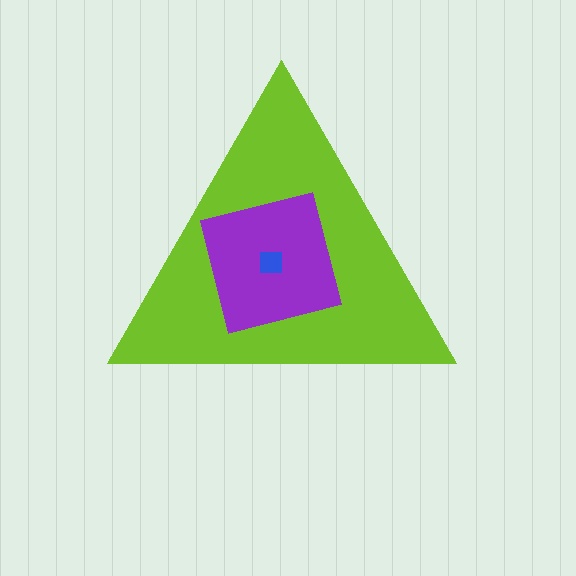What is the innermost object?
The blue square.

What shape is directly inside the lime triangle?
The purple square.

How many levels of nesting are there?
3.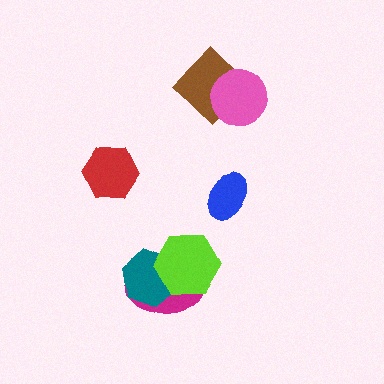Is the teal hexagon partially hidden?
Yes, it is partially covered by another shape.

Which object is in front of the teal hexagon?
The lime hexagon is in front of the teal hexagon.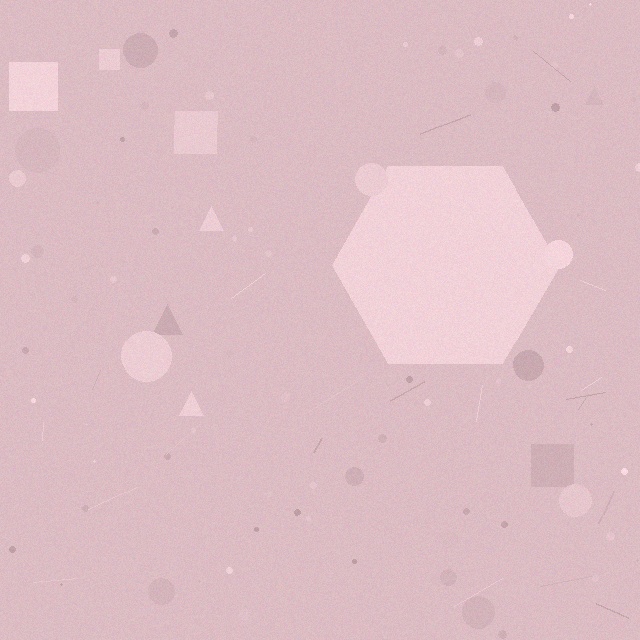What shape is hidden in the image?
A hexagon is hidden in the image.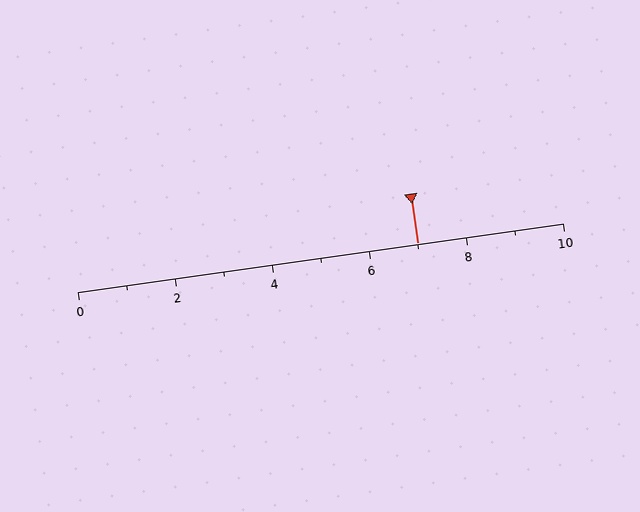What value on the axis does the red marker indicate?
The marker indicates approximately 7.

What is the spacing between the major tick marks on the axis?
The major ticks are spaced 2 apart.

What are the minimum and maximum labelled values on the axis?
The axis runs from 0 to 10.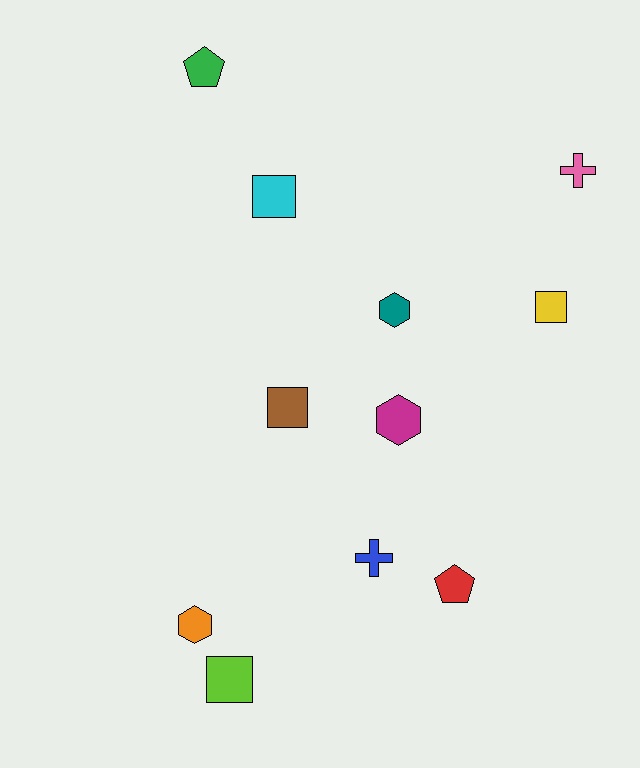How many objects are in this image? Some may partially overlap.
There are 11 objects.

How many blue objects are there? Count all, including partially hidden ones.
There is 1 blue object.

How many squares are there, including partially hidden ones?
There are 4 squares.